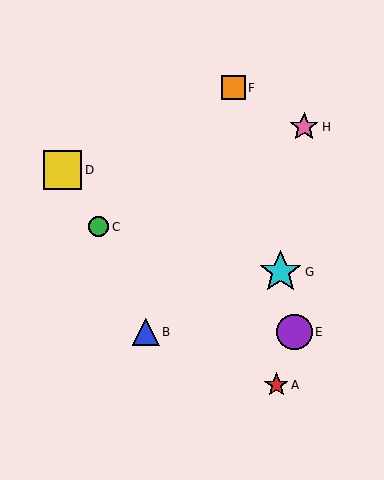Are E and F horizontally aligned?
No, E is at y≈332 and F is at y≈88.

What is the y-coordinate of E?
Object E is at y≈332.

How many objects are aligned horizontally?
2 objects (B, E) are aligned horizontally.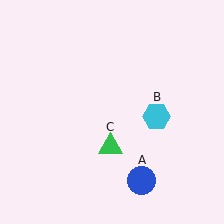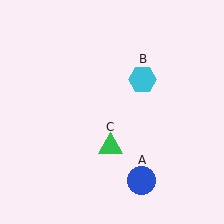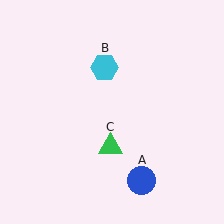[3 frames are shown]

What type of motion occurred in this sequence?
The cyan hexagon (object B) rotated counterclockwise around the center of the scene.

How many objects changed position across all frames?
1 object changed position: cyan hexagon (object B).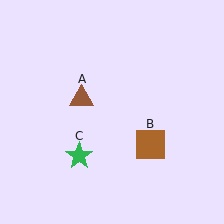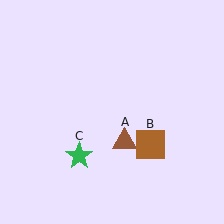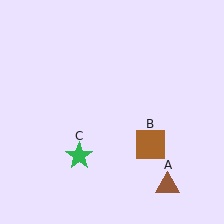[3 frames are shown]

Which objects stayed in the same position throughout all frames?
Brown square (object B) and green star (object C) remained stationary.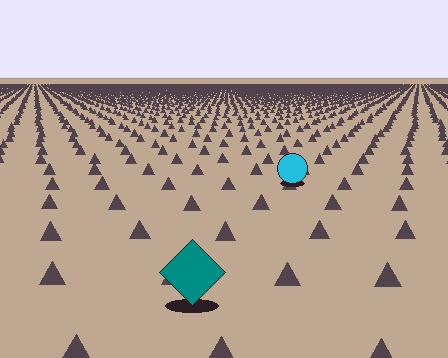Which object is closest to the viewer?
The teal diamond is closest. The texture marks near it are larger and more spread out.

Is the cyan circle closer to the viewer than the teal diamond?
No. The teal diamond is closer — you can tell from the texture gradient: the ground texture is coarser near it.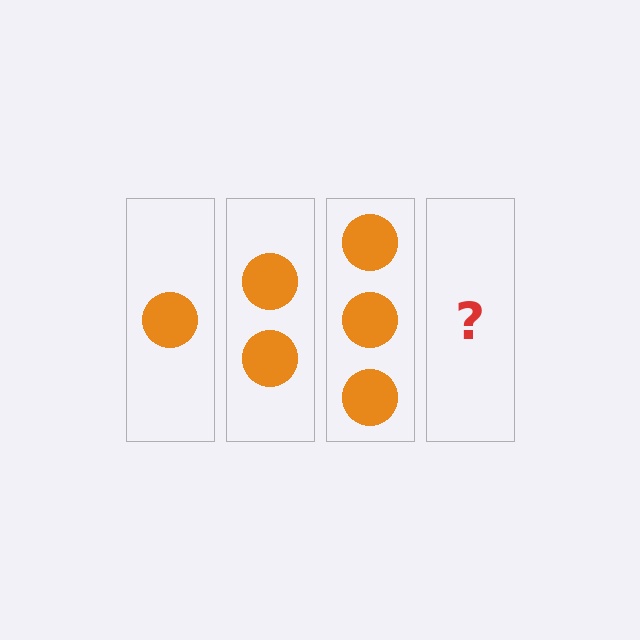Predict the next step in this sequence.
The next step is 4 circles.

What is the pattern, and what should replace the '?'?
The pattern is that each step adds one more circle. The '?' should be 4 circles.